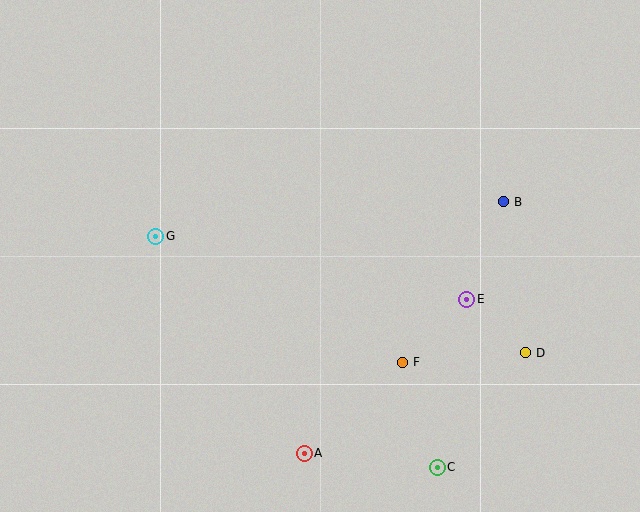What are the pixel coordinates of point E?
Point E is at (467, 299).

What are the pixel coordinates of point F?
Point F is at (403, 362).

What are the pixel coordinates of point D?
Point D is at (526, 353).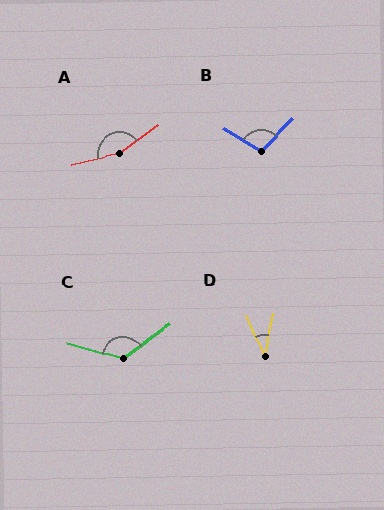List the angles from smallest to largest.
D (35°), B (103°), C (128°), A (157°).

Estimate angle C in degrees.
Approximately 128 degrees.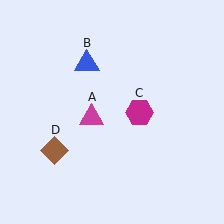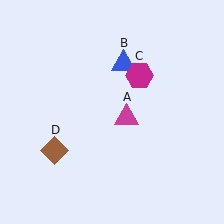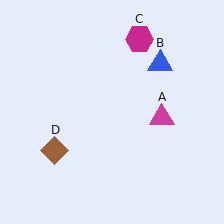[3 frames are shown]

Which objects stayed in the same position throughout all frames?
Brown diamond (object D) remained stationary.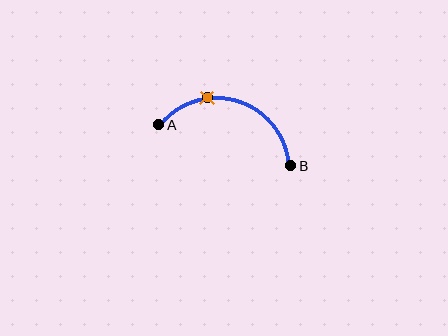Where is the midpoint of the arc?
The arc midpoint is the point on the curve farthest from the straight line joining A and B. It sits above that line.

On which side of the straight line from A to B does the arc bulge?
The arc bulges above the straight line connecting A and B.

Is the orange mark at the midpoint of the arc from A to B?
No. The orange mark lies on the arc but is closer to endpoint A. The arc midpoint would be at the point on the curve equidistant along the arc from both A and B.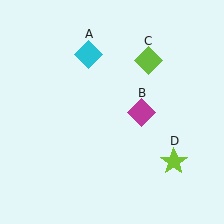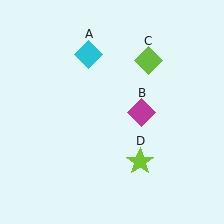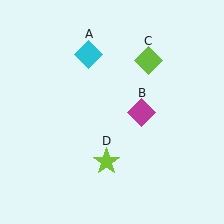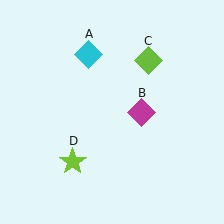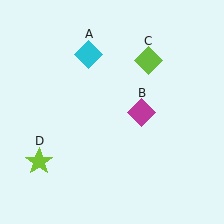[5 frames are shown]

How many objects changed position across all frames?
1 object changed position: lime star (object D).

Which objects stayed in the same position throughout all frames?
Cyan diamond (object A) and magenta diamond (object B) and lime diamond (object C) remained stationary.